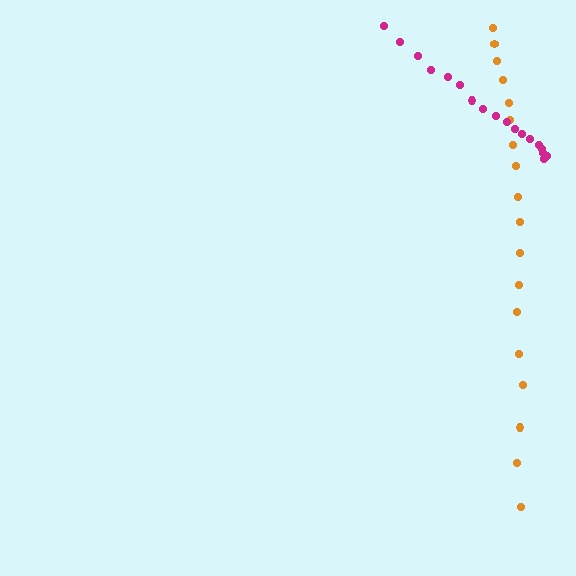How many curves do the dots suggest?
There are 2 distinct paths.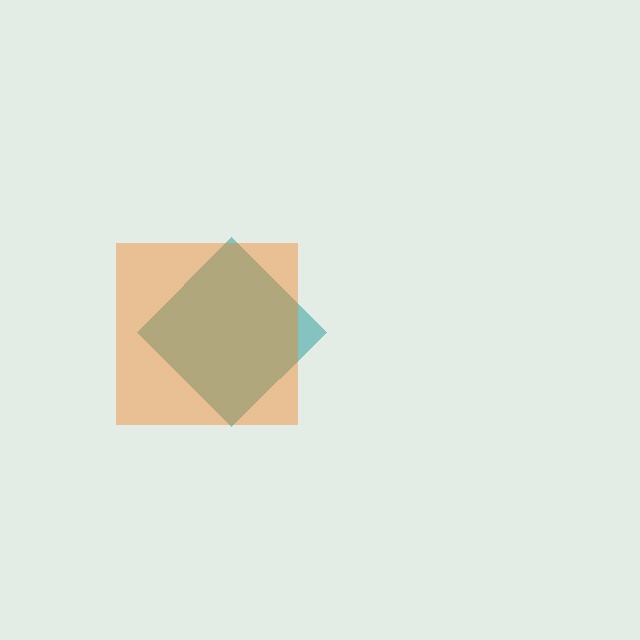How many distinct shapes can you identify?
There are 2 distinct shapes: a teal diamond, an orange square.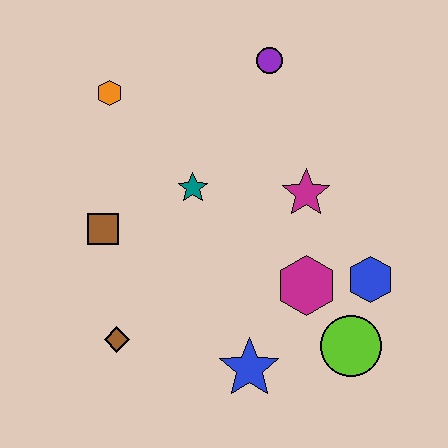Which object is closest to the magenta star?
The magenta hexagon is closest to the magenta star.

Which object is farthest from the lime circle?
The orange hexagon is farthest from the lime circle.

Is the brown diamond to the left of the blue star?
Yes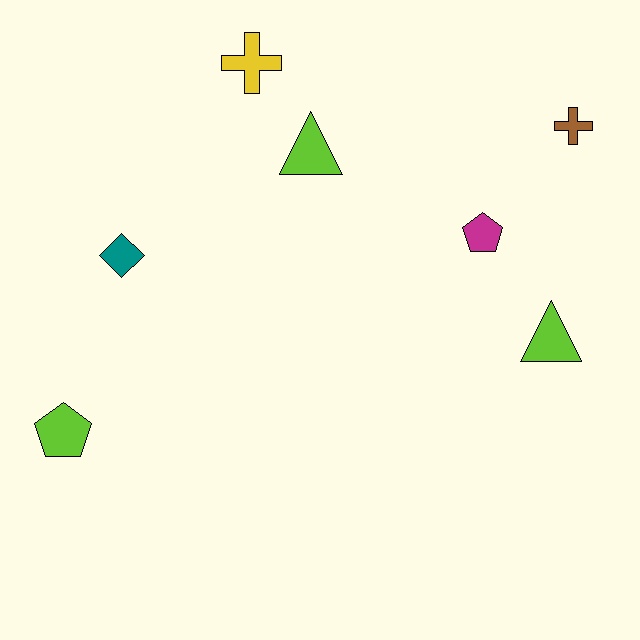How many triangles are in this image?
There are 2 triangles.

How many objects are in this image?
There are 7 objects.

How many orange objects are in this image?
There are no orange objects.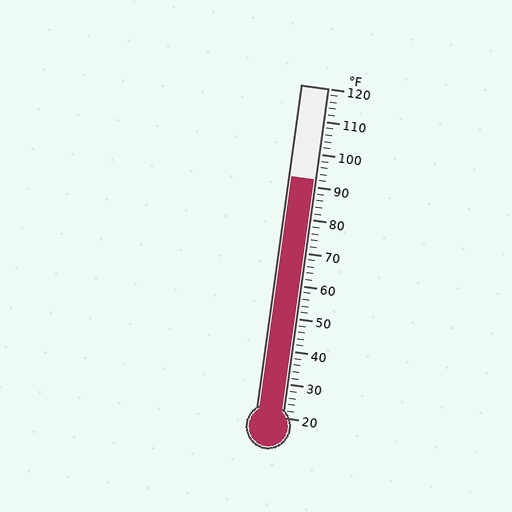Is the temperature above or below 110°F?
The temperature is below 110°F.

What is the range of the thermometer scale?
The thermometer scale ranges from 20°F to 120°F.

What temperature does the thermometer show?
The thermometer shows approximately 92°F.